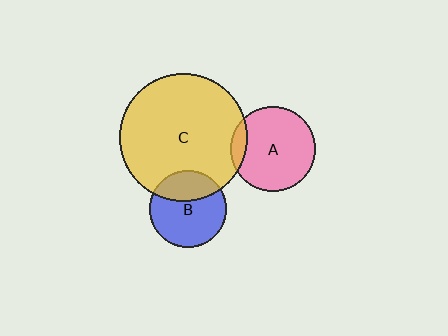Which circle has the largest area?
Circle C (yellow).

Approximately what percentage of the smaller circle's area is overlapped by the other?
Approximately 10%.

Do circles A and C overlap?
Yes.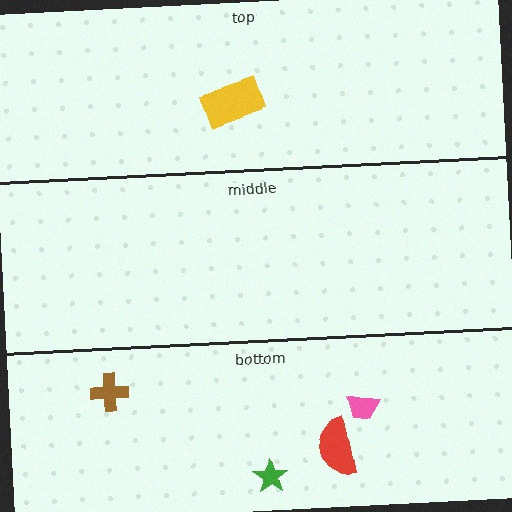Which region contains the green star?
The bottom region.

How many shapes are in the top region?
1.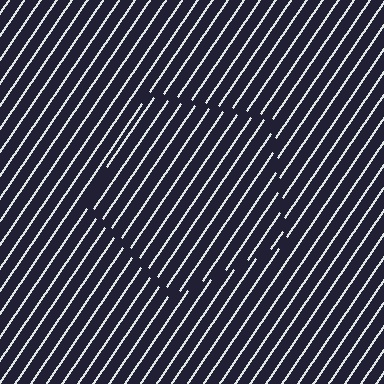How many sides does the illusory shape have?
5 sides — the line-ends trace a pentagon.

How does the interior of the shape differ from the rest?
The interior of the shape contains the same grating, shifted by half a period — the contour is defined by the phase discontinuity where line-ends from the inner and outer gratings abut.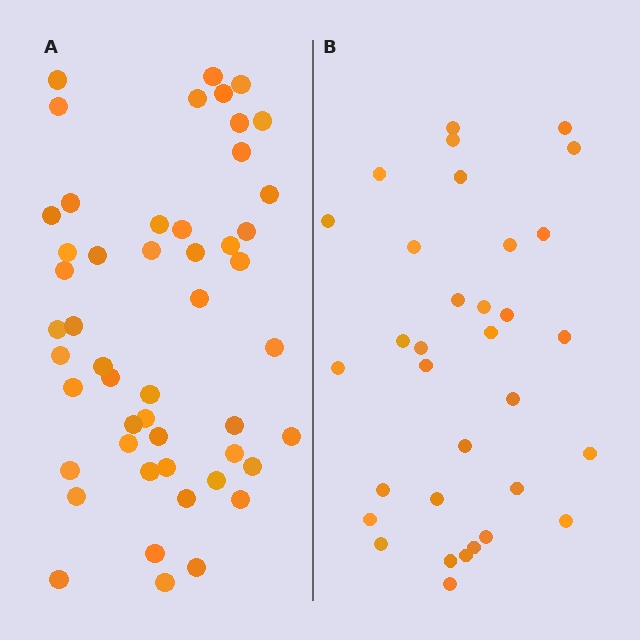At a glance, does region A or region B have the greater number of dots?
Region A (the left region) has more dots.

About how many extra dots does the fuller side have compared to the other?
Region A has approximately 15 more dots than region B.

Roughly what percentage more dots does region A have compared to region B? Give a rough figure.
About 50% more.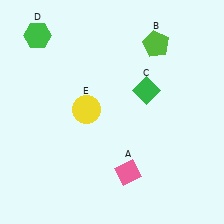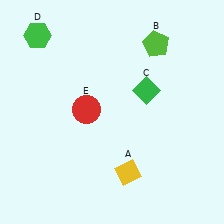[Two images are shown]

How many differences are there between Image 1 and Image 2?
There are 2 differences between the two images.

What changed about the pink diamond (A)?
In Image 1, A is pink. In Image 2, it changed to yellow.